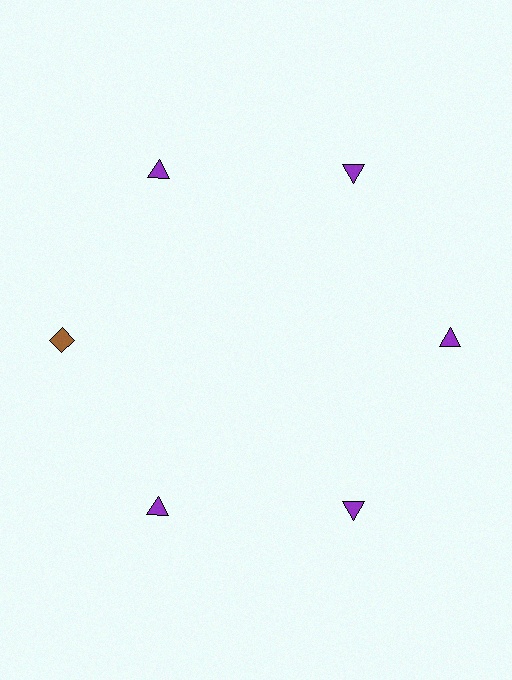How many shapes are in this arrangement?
There are 6 shapes arranged in a ring pattern.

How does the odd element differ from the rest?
It differs in both color (brown instead of purple) and shape (diamond instead of triangle).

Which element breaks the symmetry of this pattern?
The brown diamond at roughly the 9 o'clock position breaks the symmetry. All other shapes are purple triangles.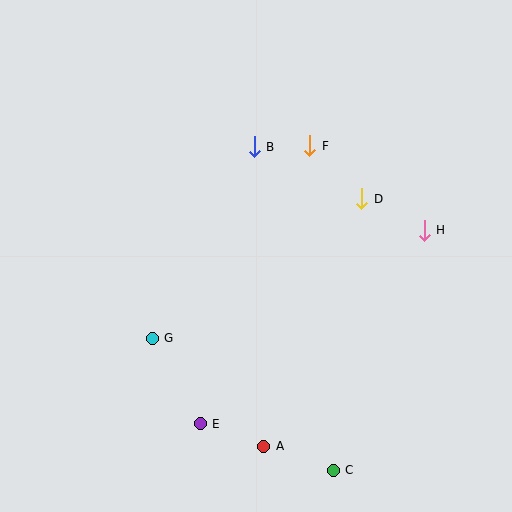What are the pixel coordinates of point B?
Point B is at (254, 147).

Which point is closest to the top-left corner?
Point B is closest to the top-left corner.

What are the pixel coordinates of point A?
Point A is at (264, 446).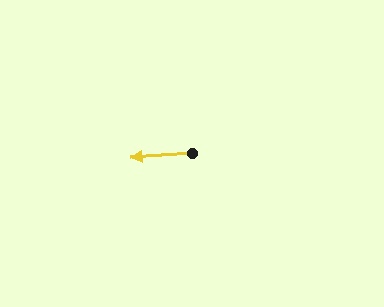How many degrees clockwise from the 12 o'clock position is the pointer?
Approximately 267 degrees.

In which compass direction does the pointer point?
West.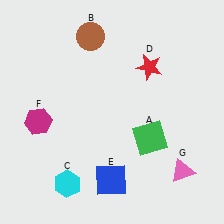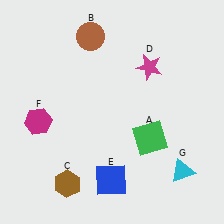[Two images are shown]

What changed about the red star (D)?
In Image 1, D is red. In Image 2, it changed to magenta.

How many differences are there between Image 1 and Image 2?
There are 3 differences between the two images.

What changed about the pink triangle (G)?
In Image 1, G is pink. In Image 2, it changed to cyan.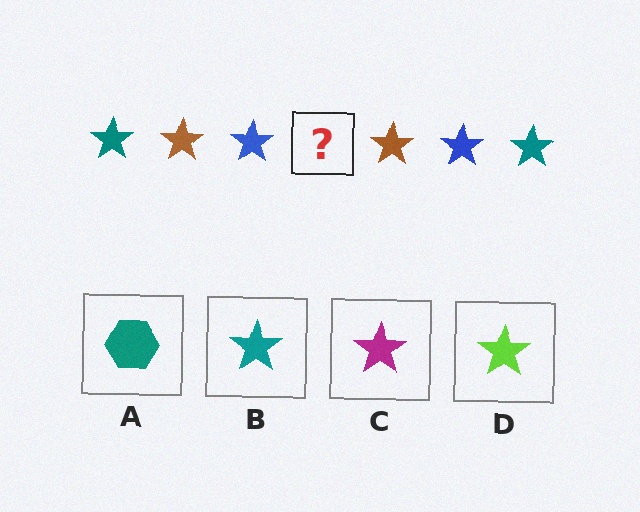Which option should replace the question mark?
Option B.